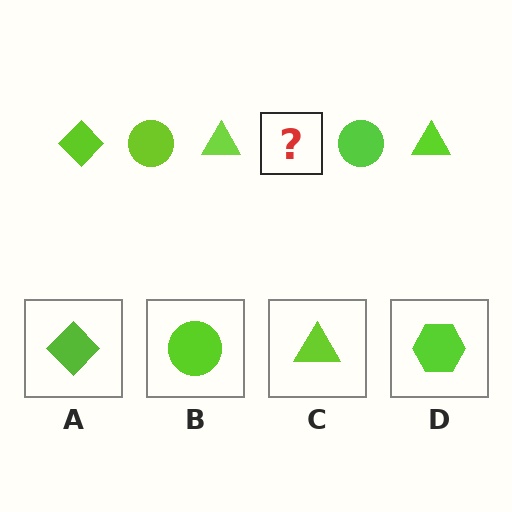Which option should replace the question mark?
Option A.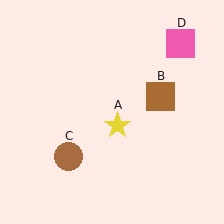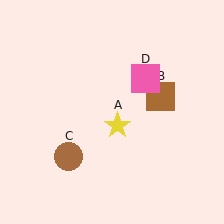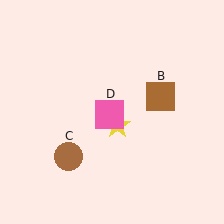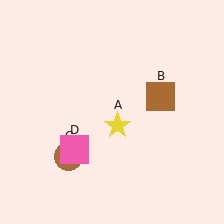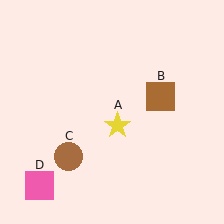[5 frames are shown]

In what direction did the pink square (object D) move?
The pink square (object D) moved down and to the left.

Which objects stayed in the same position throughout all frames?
Yellow star (object A) and brown square (object B) and brown circle (object C) remained stationary.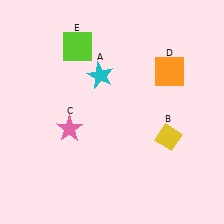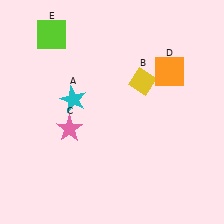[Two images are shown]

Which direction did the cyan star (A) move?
The cyan star (A) moved left.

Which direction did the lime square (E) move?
The lime square (E) moved left.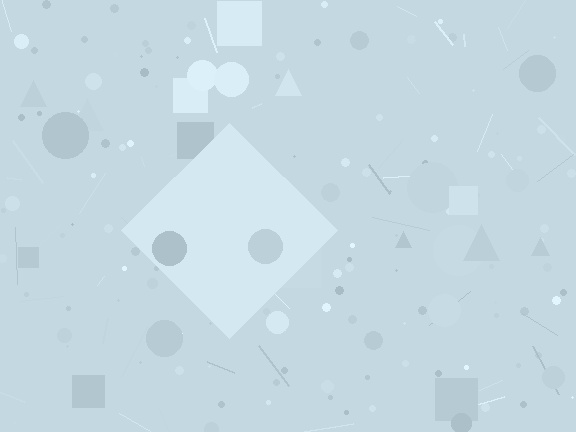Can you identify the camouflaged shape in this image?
The camouflaged shape is a diamond.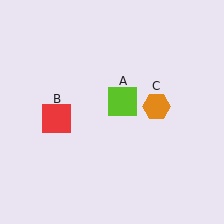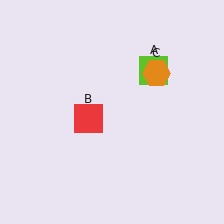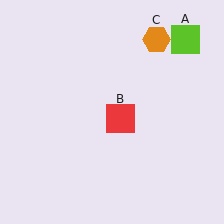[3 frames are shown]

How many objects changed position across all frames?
3 objects changed position: lime square (object A), red square (object B), orange hexagon (object C).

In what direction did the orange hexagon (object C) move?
The orange hexagon (object C) moved up.